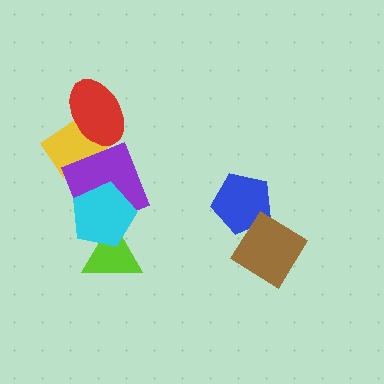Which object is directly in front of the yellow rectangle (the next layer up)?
The purple diamond is directly in front of the yellow rectangle.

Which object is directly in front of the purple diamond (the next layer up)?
The lime triangle is directly in front of the purple diamond.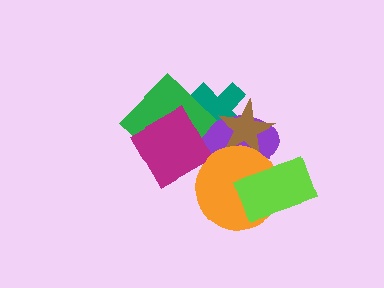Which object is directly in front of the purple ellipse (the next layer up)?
The brown star is directly in front of the purple ellipse.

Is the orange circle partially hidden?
Yes, it is partially covered by another shape.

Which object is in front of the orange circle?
The lime rectangle is in front of the orange circle.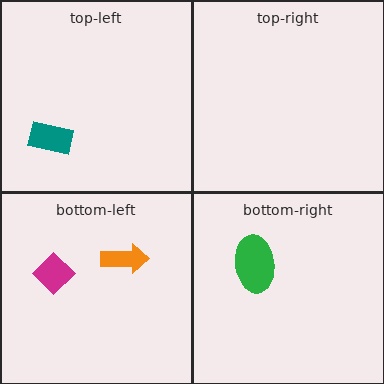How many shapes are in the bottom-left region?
2.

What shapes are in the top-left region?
The teal rectangle.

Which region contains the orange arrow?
The bottom-left region.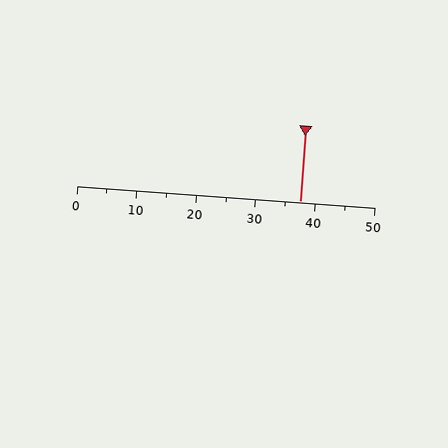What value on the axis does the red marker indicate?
The marker indicates approximately 37.5.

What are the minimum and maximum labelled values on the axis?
The axis runs from 0 to 50.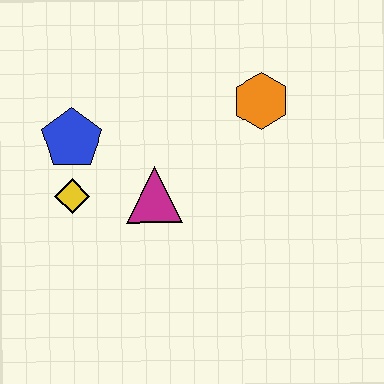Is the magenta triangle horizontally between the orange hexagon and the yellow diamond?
Yes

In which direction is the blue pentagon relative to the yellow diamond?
The blue pentagon is above the yellow diamond.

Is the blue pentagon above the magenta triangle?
Yes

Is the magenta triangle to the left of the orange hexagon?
Yes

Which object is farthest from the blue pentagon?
The orange hexagon is farthest from the blue pentagon.